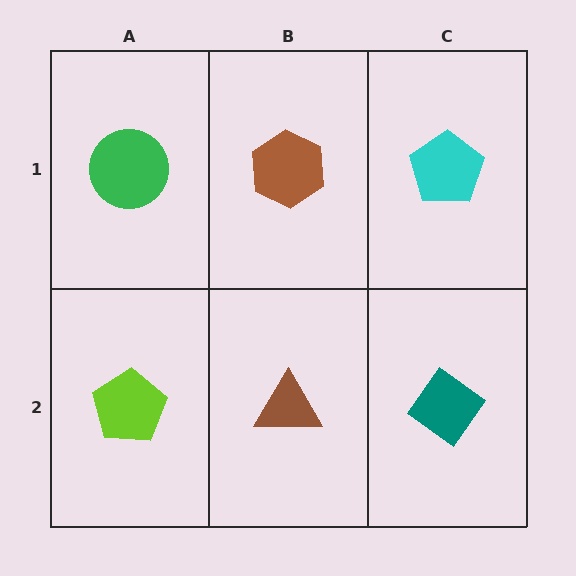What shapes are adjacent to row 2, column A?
A green circle (row 1, column A), a brown triangle (row 2, column B).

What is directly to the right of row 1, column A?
A brown hexagon.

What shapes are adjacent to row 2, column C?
A cyan pentagon (row 1, column C), a brown triangle (row 2, column B).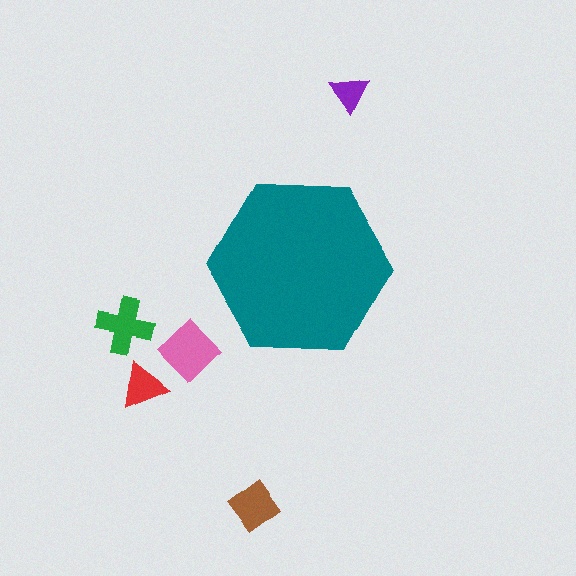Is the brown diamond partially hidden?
No, the brown diamond is fully visible.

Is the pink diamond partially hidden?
No, the pink diamond is fully visible.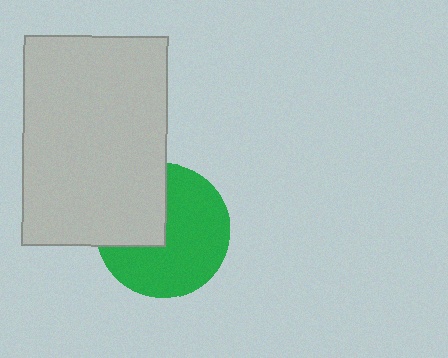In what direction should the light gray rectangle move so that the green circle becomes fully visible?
The light gray rectangle should move toward the upper-left. That is the shortest direction to clear the overlap and leave the green circle fully visible.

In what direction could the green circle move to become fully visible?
The green circle could move toward the lower-right. That would shift it out from behind the light gray rectangle entirely.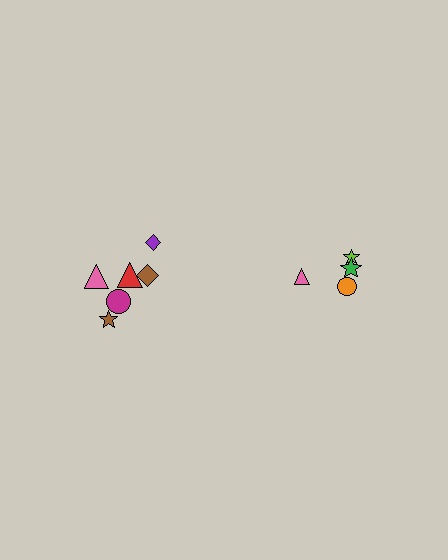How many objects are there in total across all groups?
There are 10 objects.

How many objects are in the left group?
There are 6 objects.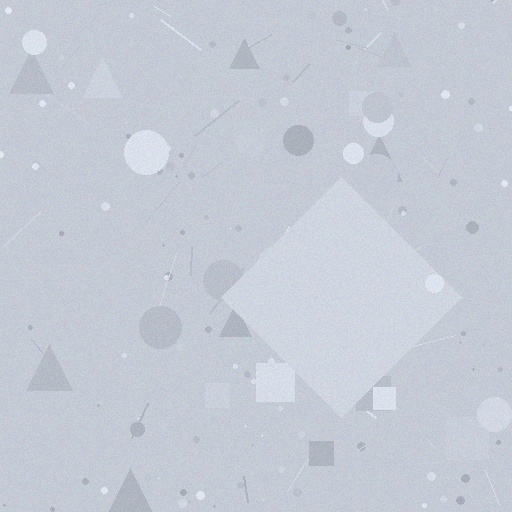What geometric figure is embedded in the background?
A diamond is embedded in the background.